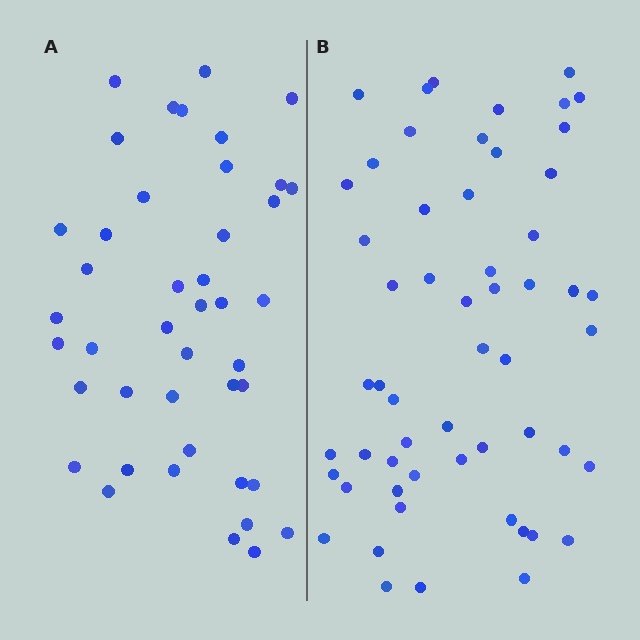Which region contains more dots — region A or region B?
Region B (the right region) has more dots.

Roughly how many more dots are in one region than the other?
Region B has approximately 15 more dots than region A.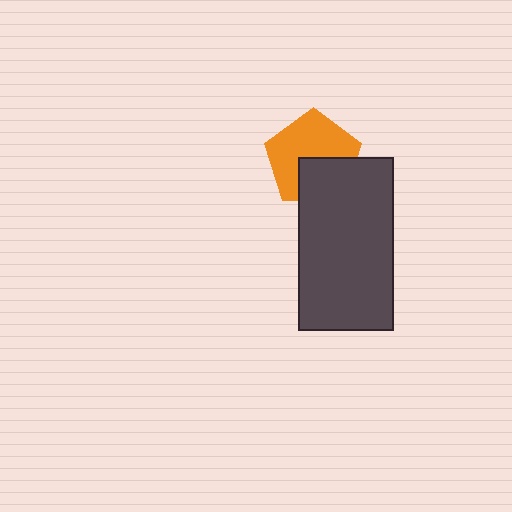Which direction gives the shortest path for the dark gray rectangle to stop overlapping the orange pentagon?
Moving down gives the shortest separation.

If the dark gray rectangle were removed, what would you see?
You would see the complete orange pentagon.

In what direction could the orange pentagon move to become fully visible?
The orange pentagon could move up. That would shift it out from behind the dark gray rectangle entirely.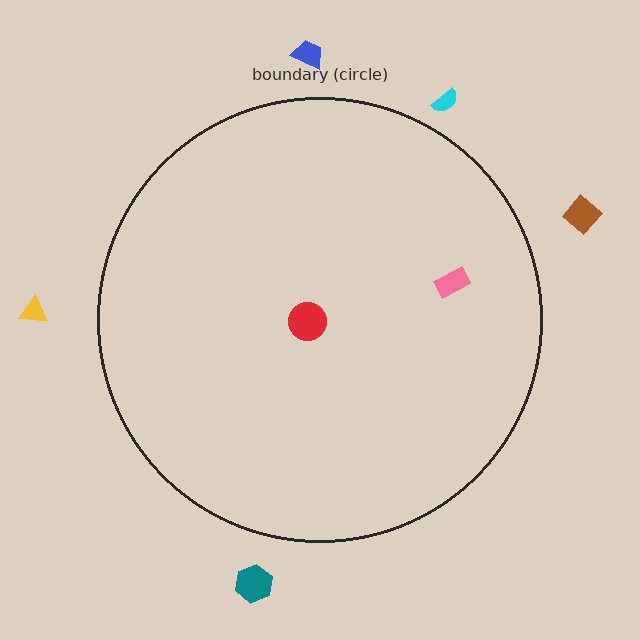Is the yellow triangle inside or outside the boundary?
Outside.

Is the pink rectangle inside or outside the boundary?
Inside.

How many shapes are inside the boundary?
2 inside, 5 outside.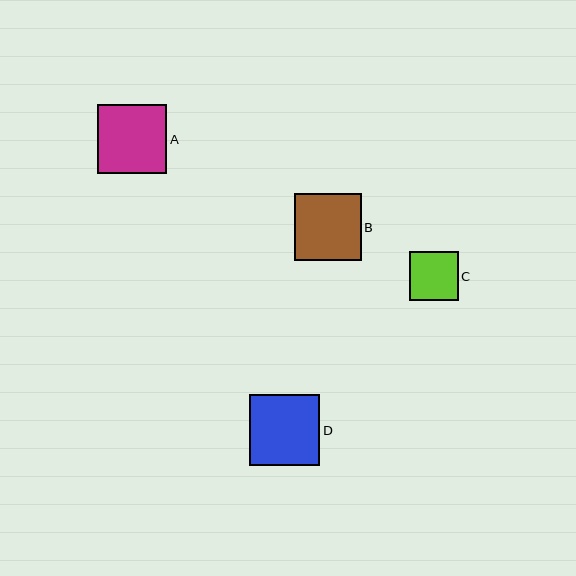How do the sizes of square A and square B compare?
Square A and square B are approximately the same size.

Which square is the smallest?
Square C is the smallest with a size of approximately 49 pixels.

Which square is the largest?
Square D is the largest with a size of approximately 71 pixels.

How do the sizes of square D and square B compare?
Square D and square B are approximately the same size.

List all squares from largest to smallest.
From largest to smallest: D, A, B, C.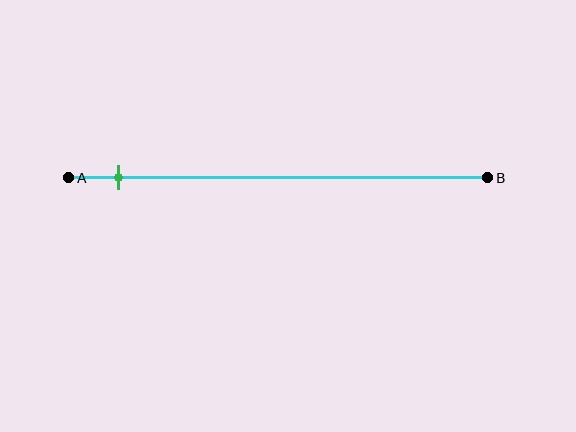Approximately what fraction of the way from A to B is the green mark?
The green mark is approximately 10% of the way from A to B.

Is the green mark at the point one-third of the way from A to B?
No, the mark is at about 10% from A, not at the 33% one-third point.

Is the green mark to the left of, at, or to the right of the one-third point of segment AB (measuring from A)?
The green mark is to the left of the one-third point of segment AB.